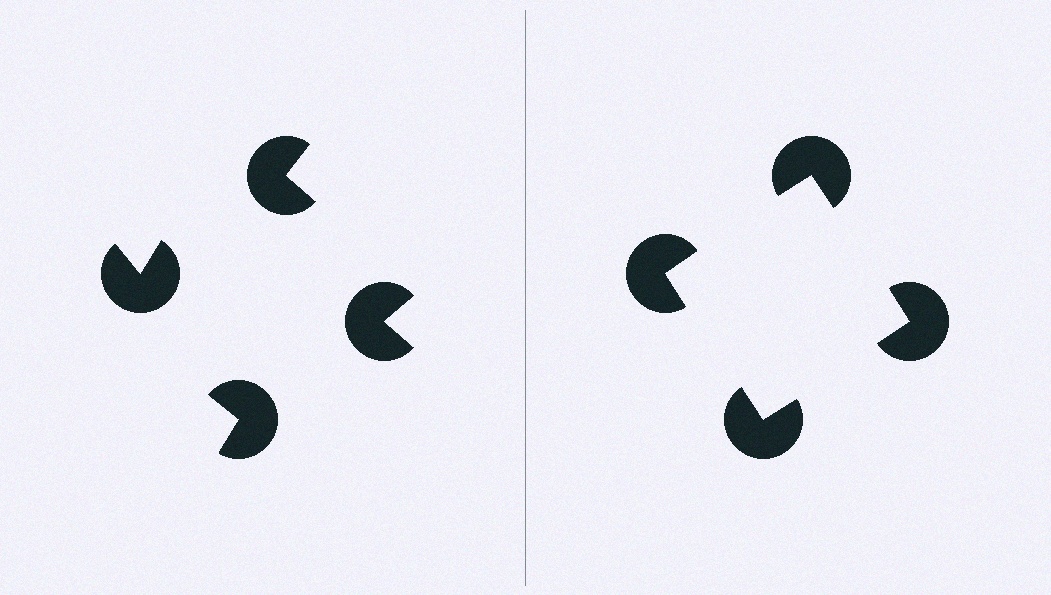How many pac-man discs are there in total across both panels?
8 — 4 on each side.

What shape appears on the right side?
An illusory square.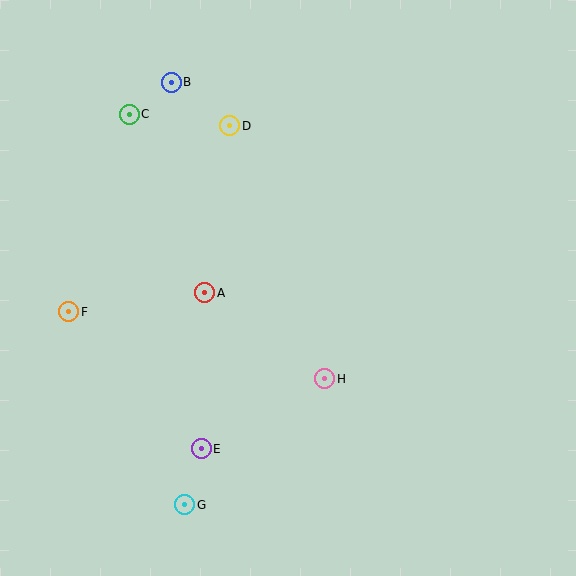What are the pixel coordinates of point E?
Point E is at (201, 449).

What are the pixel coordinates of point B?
Point B is at (171, 82).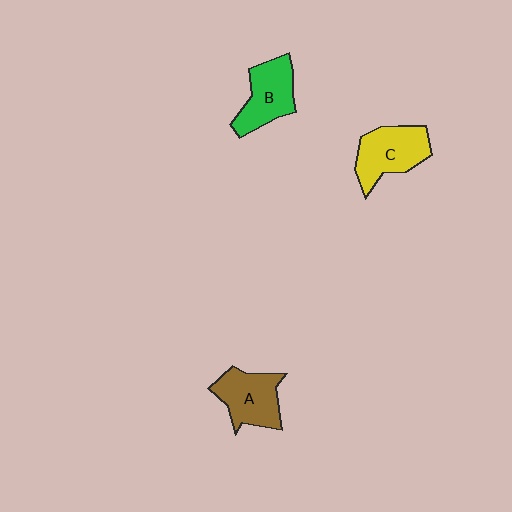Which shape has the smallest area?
Shape B (green).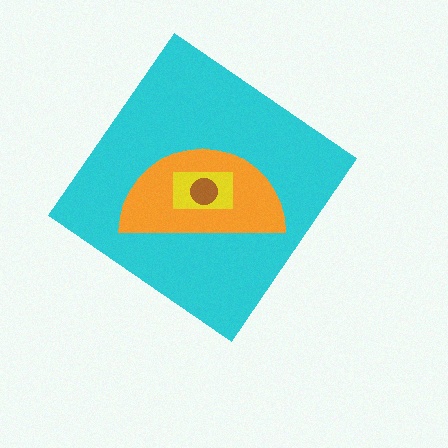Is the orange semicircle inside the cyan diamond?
Yes.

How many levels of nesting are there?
4.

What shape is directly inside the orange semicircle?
The yellow rectangle.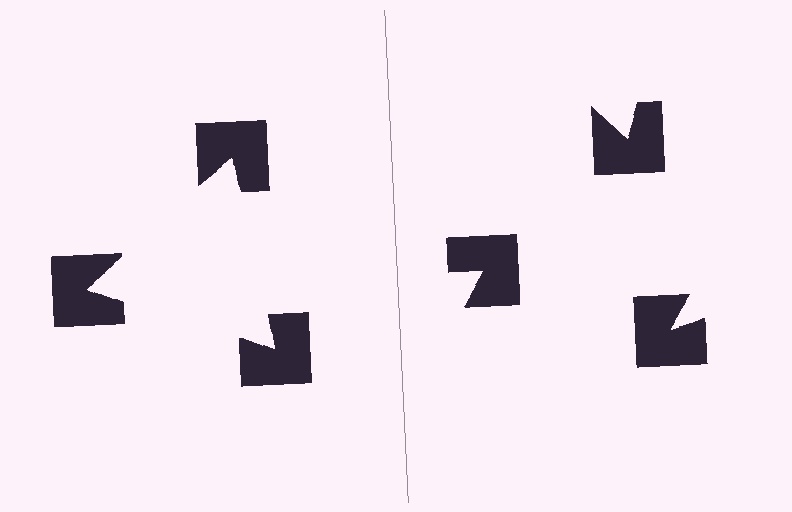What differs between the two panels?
The notched squares are positioned identically on both sides; only the wedge orientations differ. On the left they align to a triangle; on the right they are misaligned.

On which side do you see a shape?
An illusory triangle appears on the left side. On the right side the wedge cuts are rotated, so no coherent shape forms.